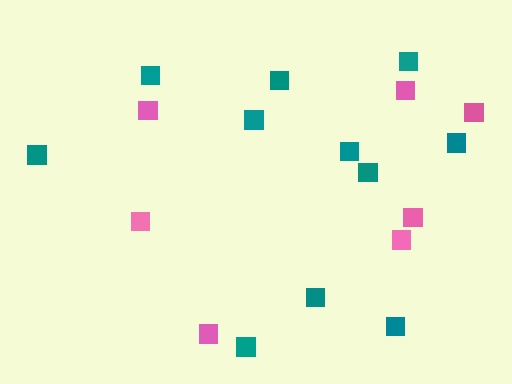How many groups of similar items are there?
There are 2 groups: one group of pink squares (7) and one group of teal squares (11).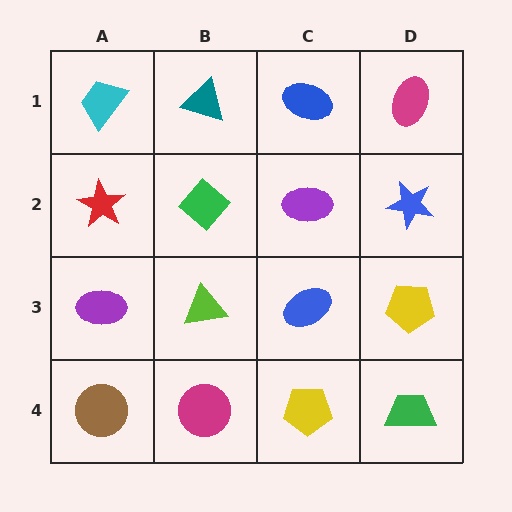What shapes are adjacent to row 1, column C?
A purple ellipse (row 2, column C), a teal triangle (row 1, column B), a magenta ellipse (row 1, column D).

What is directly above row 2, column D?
A magenta ellipse.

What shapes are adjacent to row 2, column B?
A teal triangle (row 1, column B), a lime triangle (row 3, column B), a red star (row 2, column A), a purple ellipse (row 2, column C).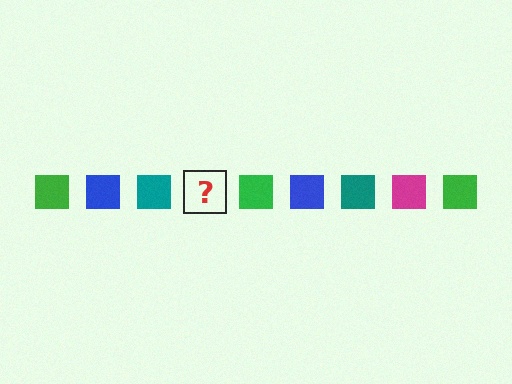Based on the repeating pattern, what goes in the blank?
The blank should be a magenta square.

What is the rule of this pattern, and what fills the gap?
The rule is that the pattern cycles through green, blue, teal, magenta squares. The gap should be filled with a magenta square.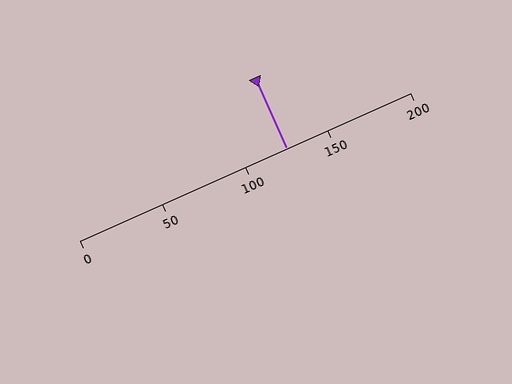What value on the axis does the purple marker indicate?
The marker indicates approximately 125.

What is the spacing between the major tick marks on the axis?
The major ticks are spaced 50 apart.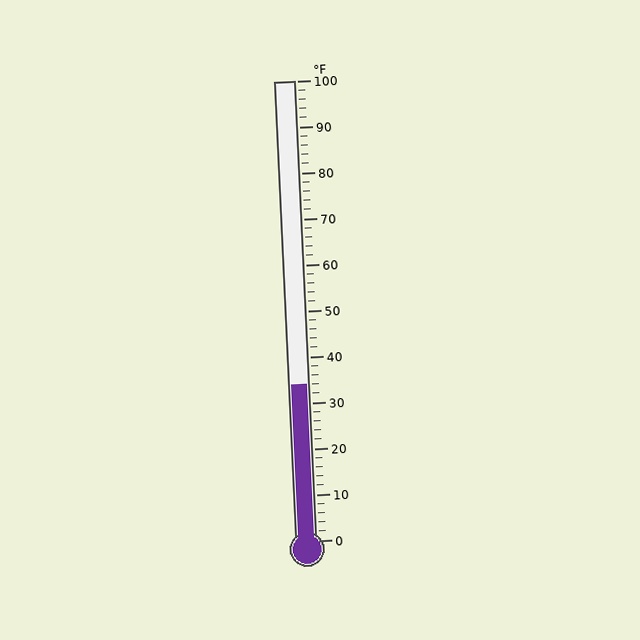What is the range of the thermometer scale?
The thermometer scale ranges from 0°F to 100°F.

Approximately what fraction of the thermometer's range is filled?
The thermometer is filled to approximately 35% of its range.